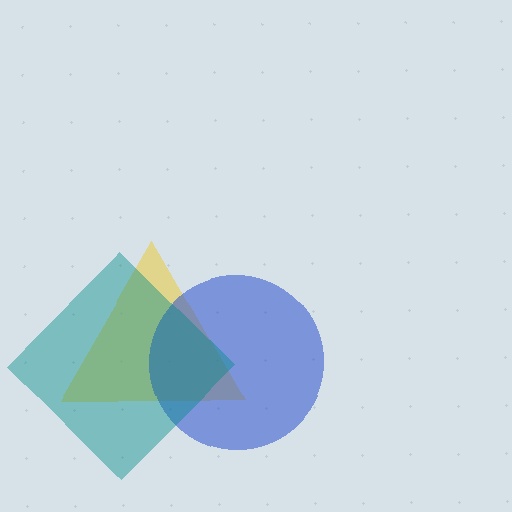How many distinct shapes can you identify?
There are 3 distinct shapes: a yellow triangle, a blue circle, a teal diamond.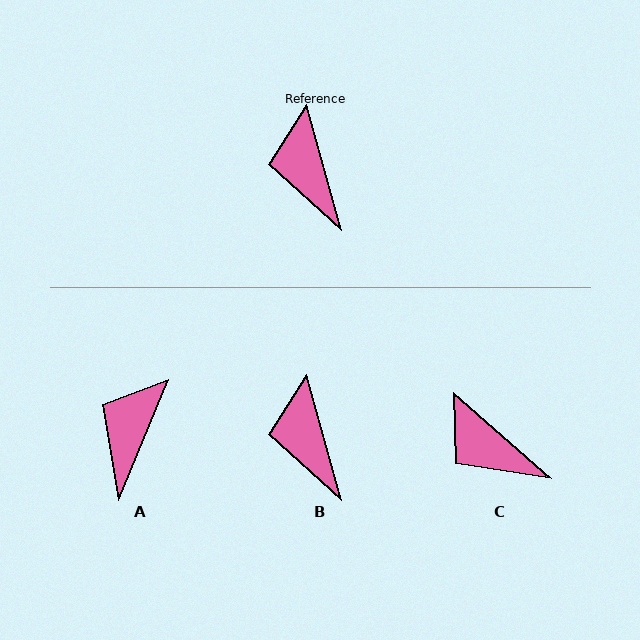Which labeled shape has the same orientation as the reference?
B.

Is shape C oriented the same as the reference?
No, it is off by about 33 degrees.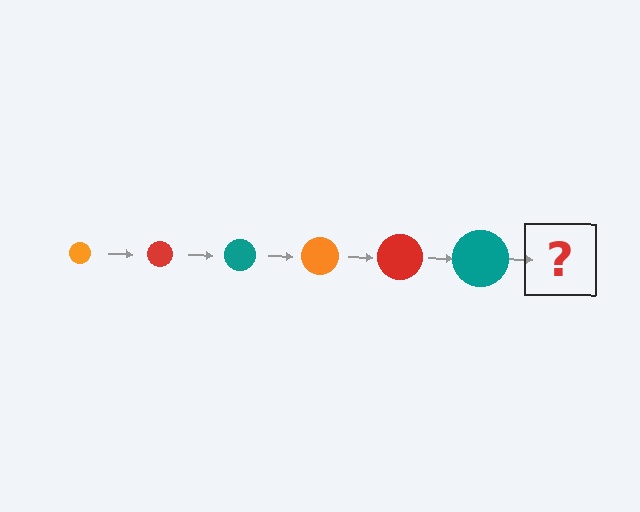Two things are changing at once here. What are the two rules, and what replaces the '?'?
The two rules are that the circle grows larger each step and the color cycles through orange, red, and teal. The '?' should be an orange circle, larger than the previous one.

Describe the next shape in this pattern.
It should be an orange circle, larger than the previous one.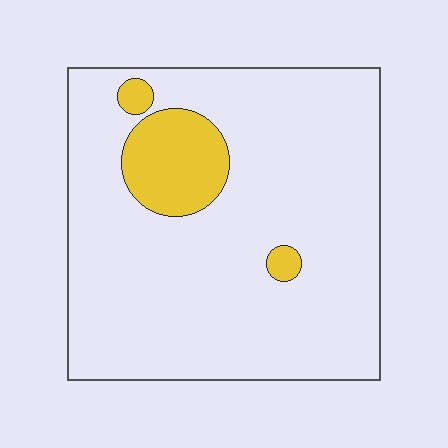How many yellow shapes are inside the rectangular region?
3.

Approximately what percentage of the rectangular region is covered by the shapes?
Approximately 10%.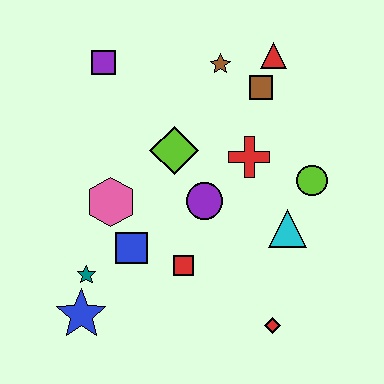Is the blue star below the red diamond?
No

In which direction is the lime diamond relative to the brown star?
The lime diamond is below the brown star.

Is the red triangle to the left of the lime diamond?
No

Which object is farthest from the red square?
The red triangle is farthest from the red square.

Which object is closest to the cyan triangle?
The lime circle is closest to the cyan triangle.